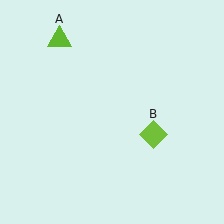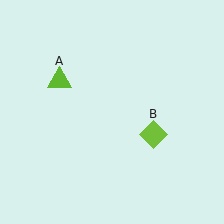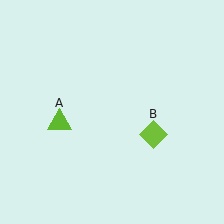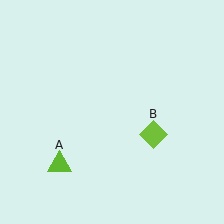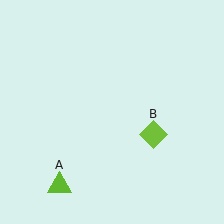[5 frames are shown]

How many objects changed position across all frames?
1 object changed position: lime triangle (object A).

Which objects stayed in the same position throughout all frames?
Lime diamond (object B) remained stationary.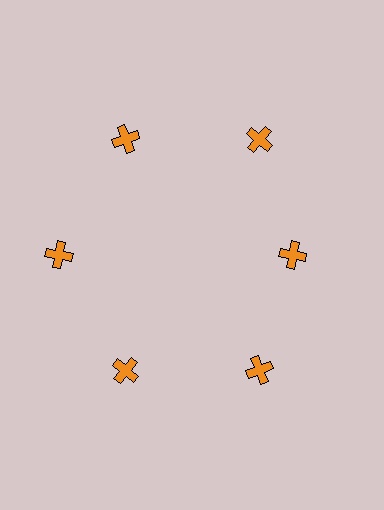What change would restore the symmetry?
The symmetry would be restored by moving it outward, back onto the ring so that all 6 crosses sit at equal angles and equal distance from the center.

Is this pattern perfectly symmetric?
No. The 6 orange crosses are arranged in a ring, but one element near the 3 o'clock position is pulled inward toward the center, breaking the 6-fold rotational symmetry.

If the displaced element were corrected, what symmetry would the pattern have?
It would have 6-fold rotational symmetry — the pattern would map onto itself every 60 degrees.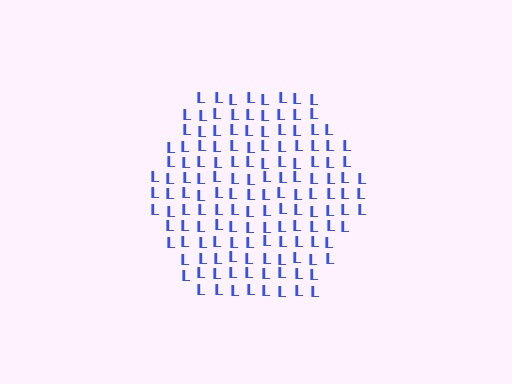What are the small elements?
The small elements are letter L's.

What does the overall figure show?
The overall figure shows a hexagon.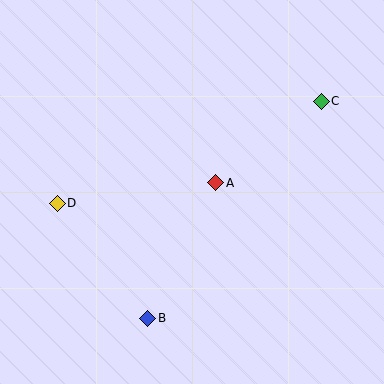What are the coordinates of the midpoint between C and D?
The midpoint between C and D is at (189, 152).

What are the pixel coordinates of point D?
Point D is at (57, 203).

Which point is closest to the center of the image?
Point A at (216, 183) is closest to the center.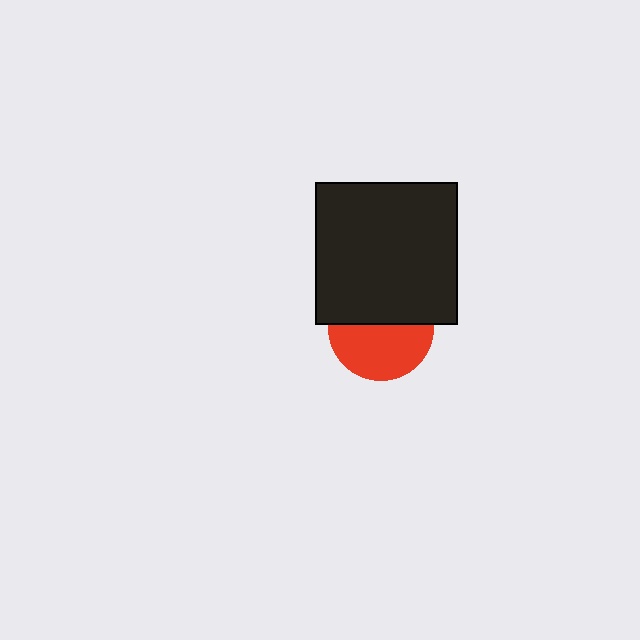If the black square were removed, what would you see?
You would see the complete red circle.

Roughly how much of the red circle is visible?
About half of it is visible (roughly 52%).